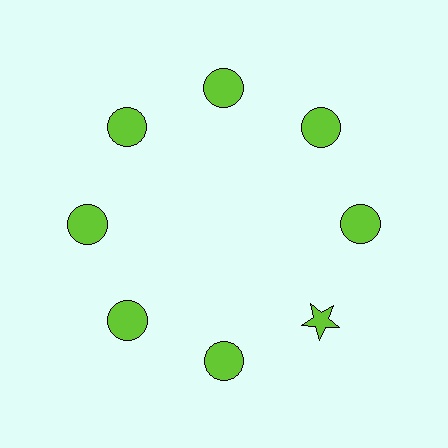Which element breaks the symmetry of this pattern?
The lime star at roughly the 4 o'clock position breaks the symmetry. All other shapes are lime circles.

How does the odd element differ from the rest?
It has a different shape: star instead of circle.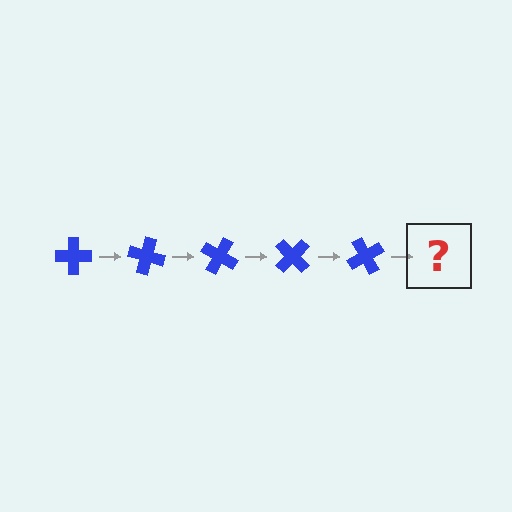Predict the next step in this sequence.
The next step is a blue cross rotated 75 degrees.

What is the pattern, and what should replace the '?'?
The pattern is that the cross rotates 15 degrees each step. The '?' should be a blue cross rotated 75 degrees.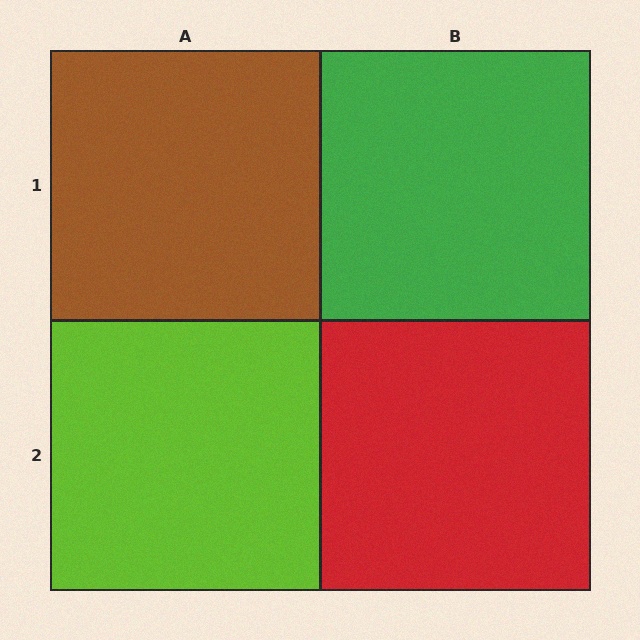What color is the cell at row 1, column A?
Brown.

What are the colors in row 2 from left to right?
Lime, red.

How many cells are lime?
1 cell is lime.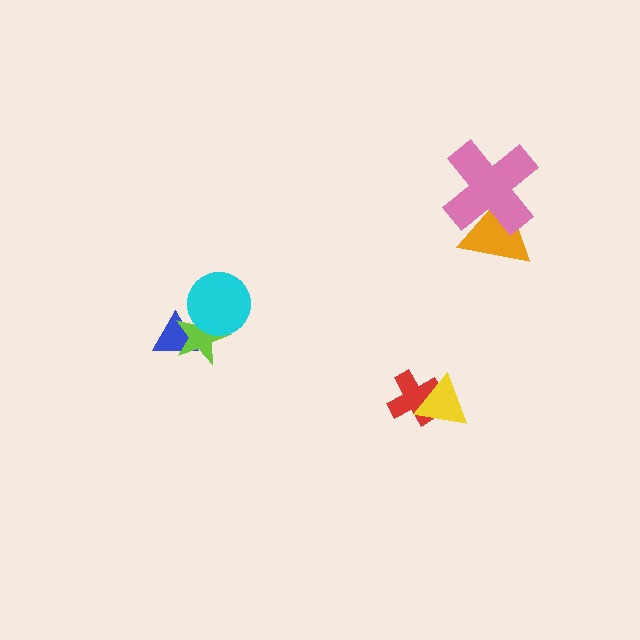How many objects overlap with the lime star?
2 objects overlap with the lime star.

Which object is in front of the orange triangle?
The pink cross is in front of the orange triangle.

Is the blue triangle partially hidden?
Yes, it is partially covered by another shape.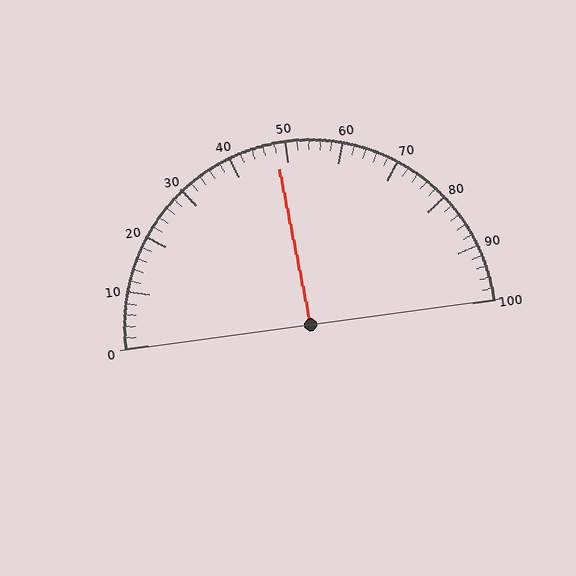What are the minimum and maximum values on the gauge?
The gauge ranges from 0 to 100.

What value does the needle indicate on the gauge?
The needle indicates approximately 48.